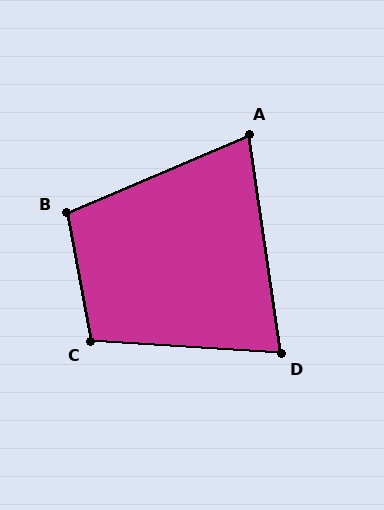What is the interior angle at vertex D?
Approximately 78 degrees (acute).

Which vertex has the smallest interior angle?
A, at approximately 75 degrees.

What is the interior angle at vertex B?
Approximately 102 degrees (obtuse).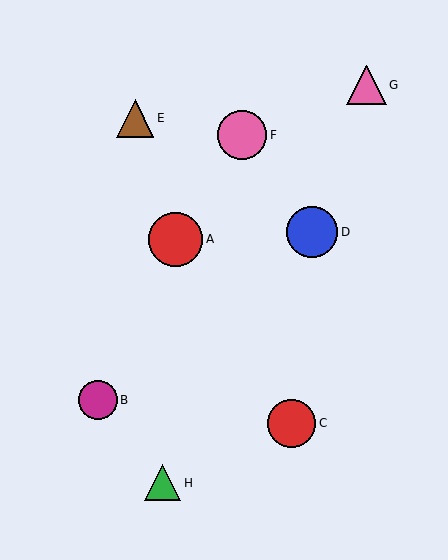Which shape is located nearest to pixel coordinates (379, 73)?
The pink triangle (labeled G) at (366, 85) is nearest to that location.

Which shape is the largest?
The red circle (labeled A) is the largest.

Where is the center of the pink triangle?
The center of the pink triangle is at (366, 85).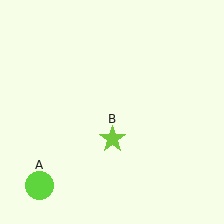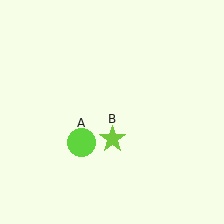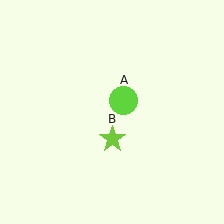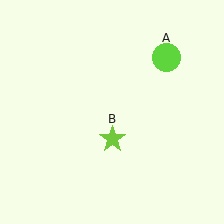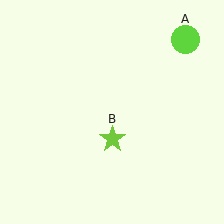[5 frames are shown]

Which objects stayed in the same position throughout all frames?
Lime star (object B) remained stationary.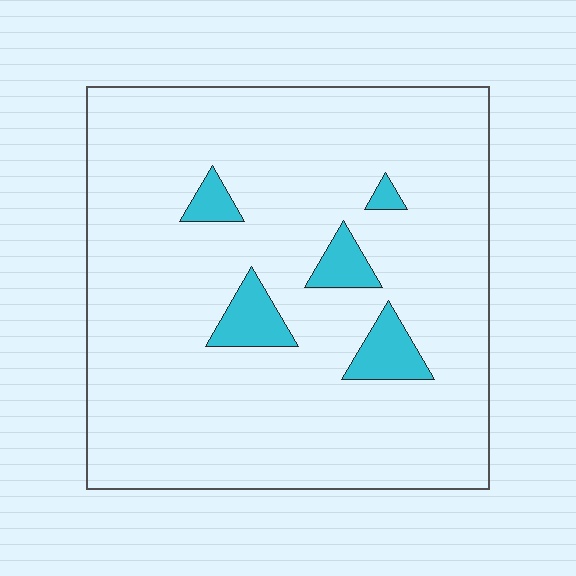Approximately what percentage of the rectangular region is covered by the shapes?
Approximately 10%.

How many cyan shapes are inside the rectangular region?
5.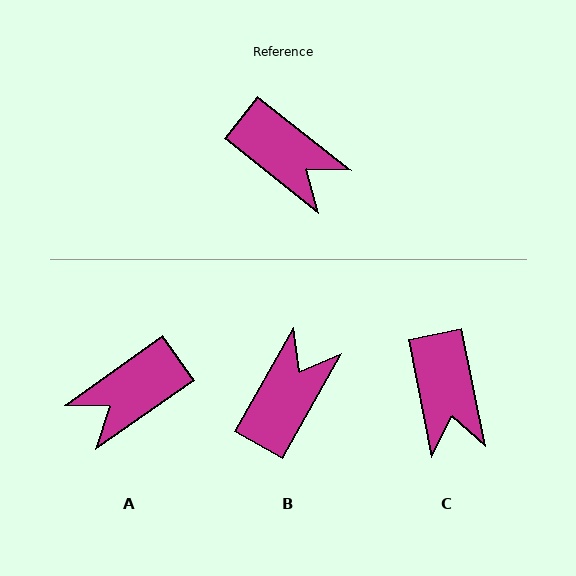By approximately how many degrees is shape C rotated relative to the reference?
Approximately 40 degrees clockwise.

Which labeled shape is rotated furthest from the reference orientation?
A, about 106 degrees away.